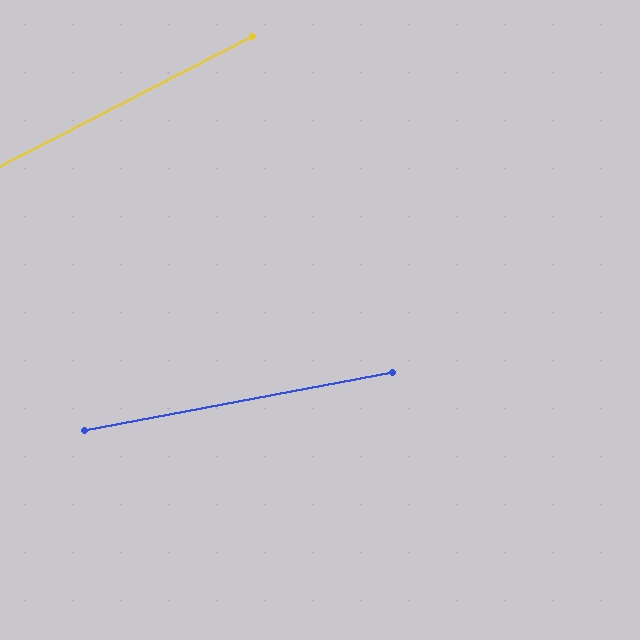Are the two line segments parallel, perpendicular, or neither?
Neither parallel nor perpendicular — they differ by about 16°.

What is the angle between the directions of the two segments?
Approximately 16 degrees.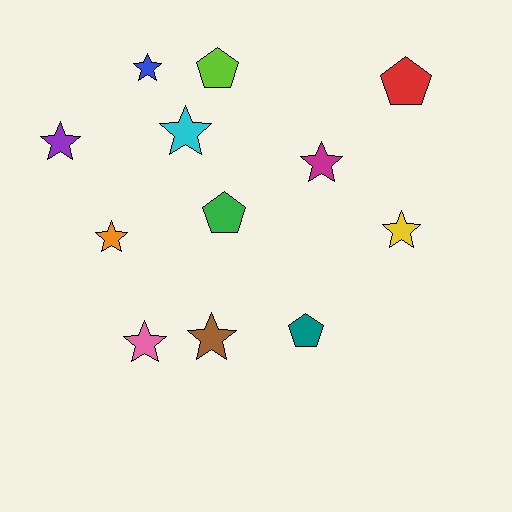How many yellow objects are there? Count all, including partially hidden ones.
There is 1 yellow object.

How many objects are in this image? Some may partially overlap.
There are 12 objects.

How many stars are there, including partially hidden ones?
There are 8 stars.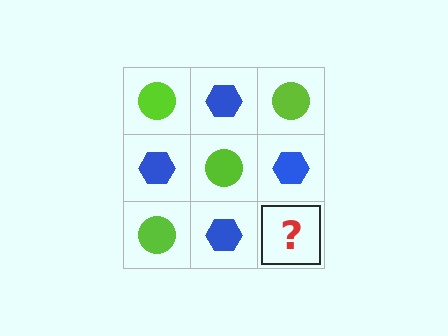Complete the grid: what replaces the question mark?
The question mark should be replaced with a lime circle.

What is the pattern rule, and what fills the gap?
The rule is that it alternates lime circle and blue hexagon in a checkerboard pattern. The gap should be filled with a lime circle.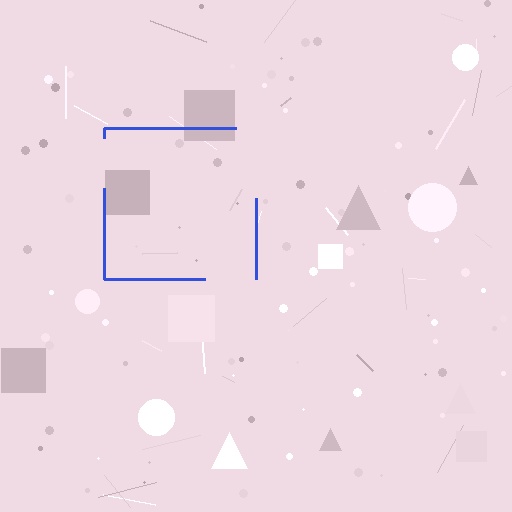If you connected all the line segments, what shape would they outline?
They would outline a square.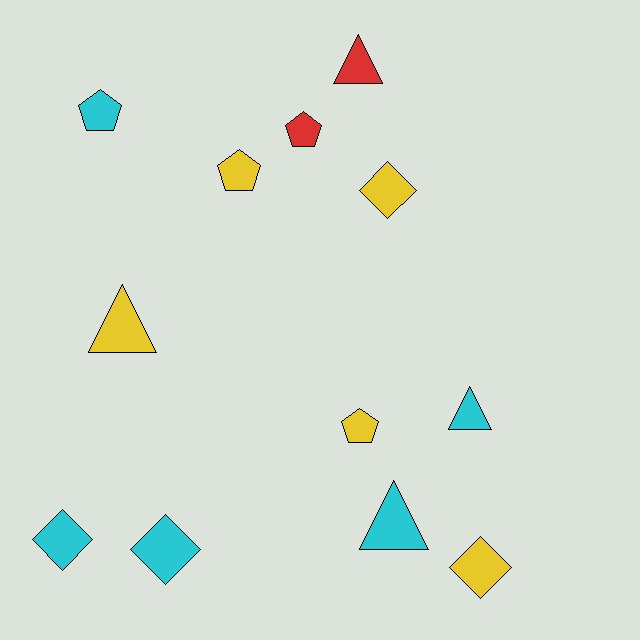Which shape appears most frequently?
Diamond, with 4 objects.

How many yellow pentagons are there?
There are 2 yellow pentagons.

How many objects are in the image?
There are 12 objects.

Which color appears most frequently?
Cyan, with 5 objects.